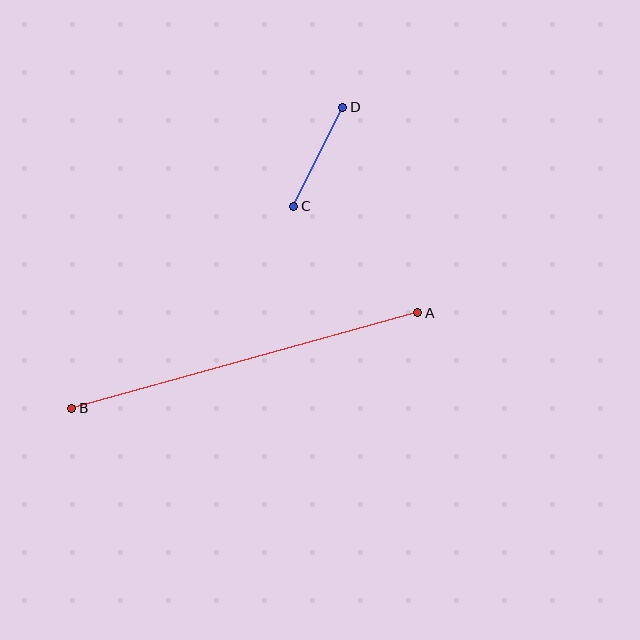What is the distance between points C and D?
The distance is approximately 110 pixels.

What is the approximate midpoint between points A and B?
The midpoint is at approximately (245, 360) pixels.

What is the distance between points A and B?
The distance is approximately 359 pixels.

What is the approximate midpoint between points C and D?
The midpoint is at approximately (318, 157) pixels.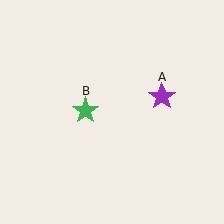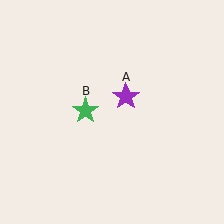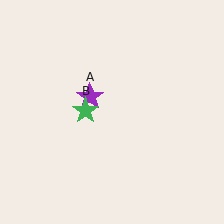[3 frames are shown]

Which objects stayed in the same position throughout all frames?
Green star (object B) remained stationary.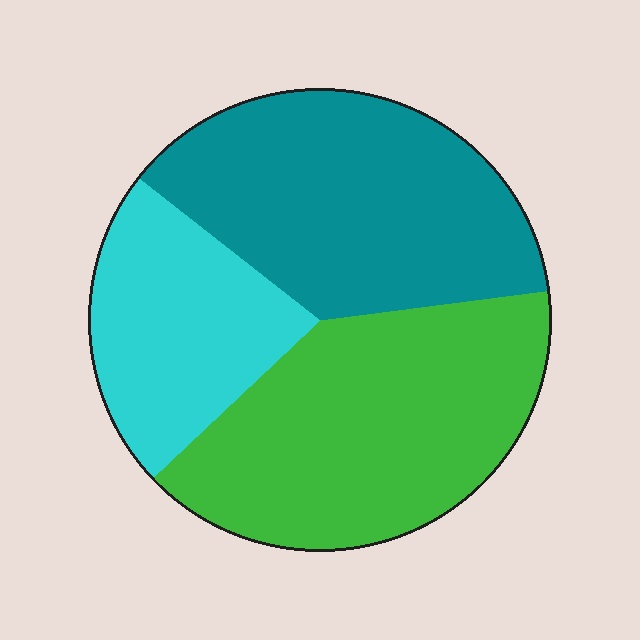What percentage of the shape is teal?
Teal takes up between a quarter and a half of the shape.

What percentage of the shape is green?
Green covers about 40% of the shape.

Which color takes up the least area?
Cyan, at roughly 25%.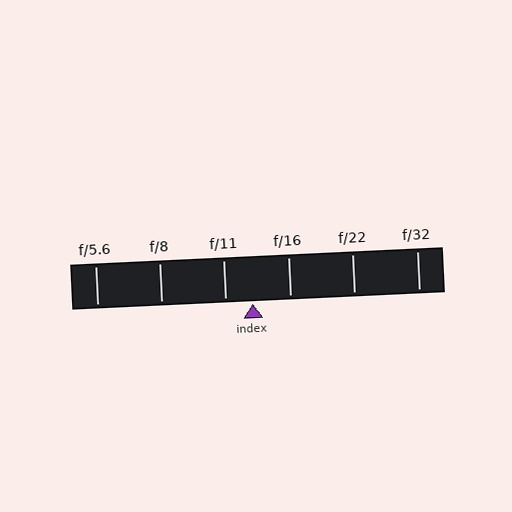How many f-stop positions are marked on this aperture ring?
There are 6 f-stop positions marked.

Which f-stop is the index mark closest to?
The index mark is closest to f/11.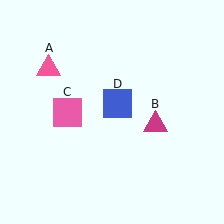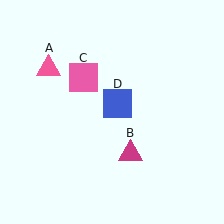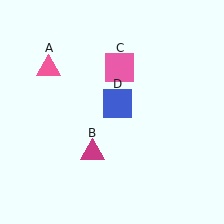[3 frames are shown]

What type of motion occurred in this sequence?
The magenta triangle (object B), pink square (object C) rotated clockwise around the center of the scene.